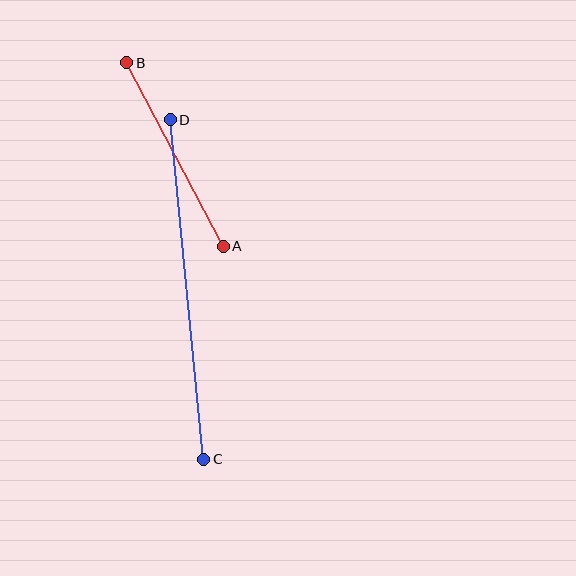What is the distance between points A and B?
The distance is approximately 207 pixels.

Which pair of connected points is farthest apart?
Points C and D are farthest apart.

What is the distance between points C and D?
The distance is approximately 341 pixels.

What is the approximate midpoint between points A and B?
The midpoint is at approximately (175, 155) pixels.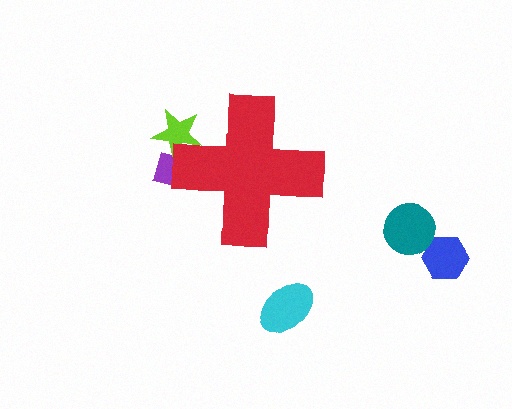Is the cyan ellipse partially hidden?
No, the cyan ellipse is fully visible.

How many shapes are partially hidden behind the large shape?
2 shapes are partially hidden.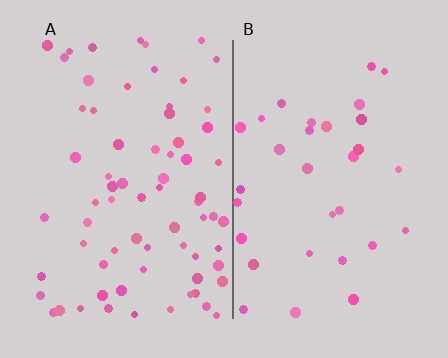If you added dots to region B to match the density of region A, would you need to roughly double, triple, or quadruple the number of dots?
Approximately double.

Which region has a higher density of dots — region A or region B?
A (the left).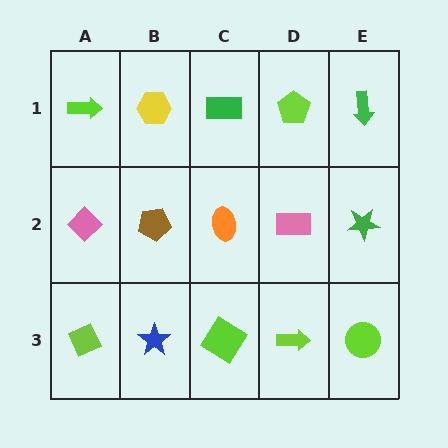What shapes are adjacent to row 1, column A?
A pink diamond (row 2, column A), a yellow hexagon (row 1, column B).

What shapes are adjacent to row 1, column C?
An orange ellipse (row 2, column C), a yellow hexagon (row 1, column B), a lime pentagon (row 1, column D).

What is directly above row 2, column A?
A lime arrow.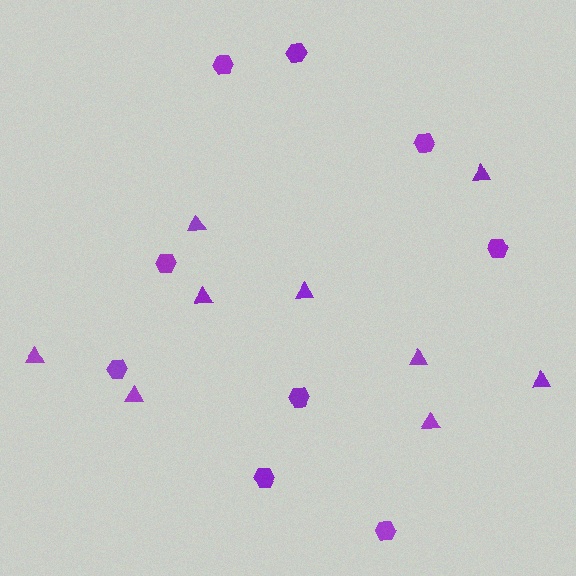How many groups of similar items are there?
There are 2 groups: one group of hexagons (9) and one group of triangles (9).